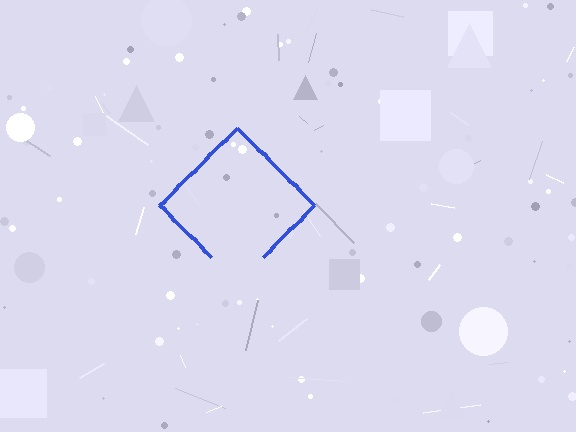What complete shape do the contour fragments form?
The contour fragments form a diamond.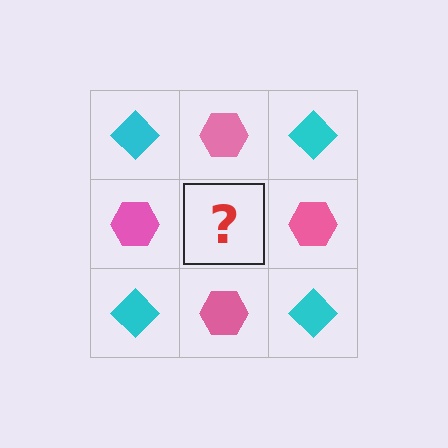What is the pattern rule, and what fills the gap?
The rule is that it alternates cyan diamond and pink hexagon in a checkerboard pattern. The gap should be filled with a cyan diamond.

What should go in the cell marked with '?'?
The missing cell should contain a cyan diamond.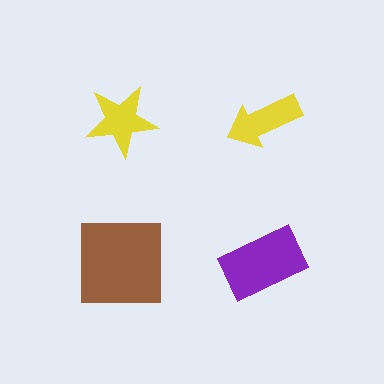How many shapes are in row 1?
2 shapes.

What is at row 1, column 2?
A yellow arrow.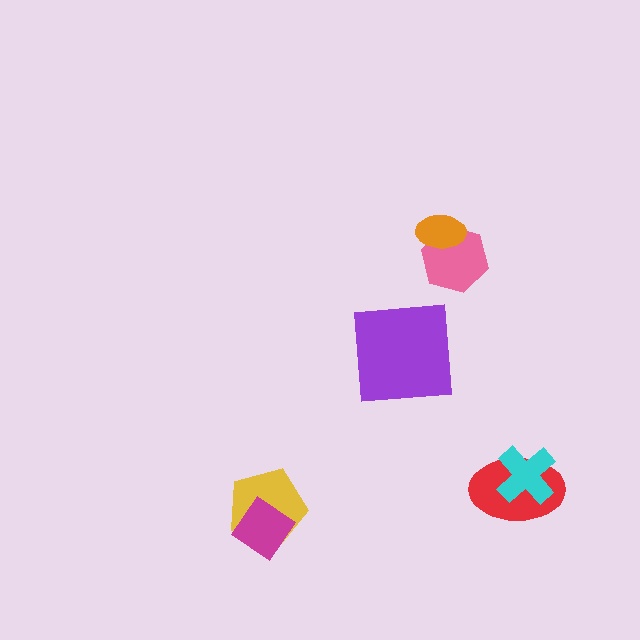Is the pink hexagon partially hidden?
Yes, it is partially covered by another shape.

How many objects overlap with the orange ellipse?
1 object overlaps with the orange ellipse.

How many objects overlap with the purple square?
0 objects overlap with the purple square.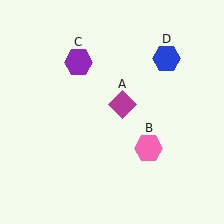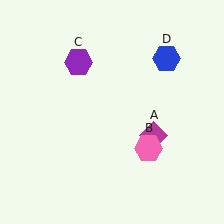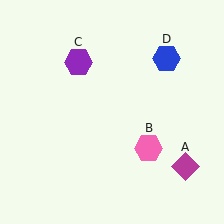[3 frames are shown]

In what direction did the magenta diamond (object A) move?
The magenta diamond (object A) moved down and to the right.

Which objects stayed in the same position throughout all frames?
Pink hexagon (object B) and purple hexagon (object C) and blue hexagon (object D) remained stationary.